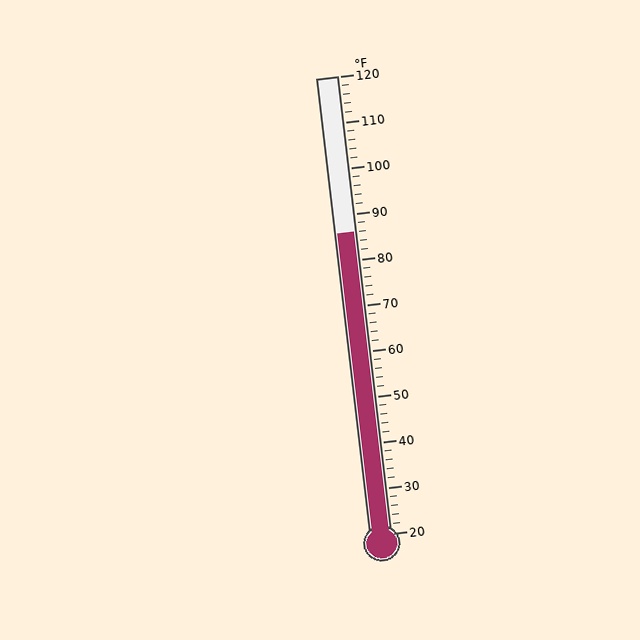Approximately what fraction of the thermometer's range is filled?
The thermometer is filled to approximately 65% of its range.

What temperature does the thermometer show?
The thermometer shows approximately 86°F.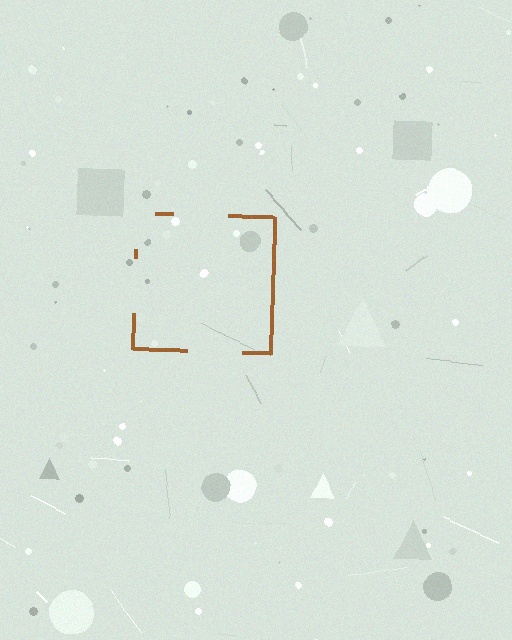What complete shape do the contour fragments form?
The contour fragments form a square.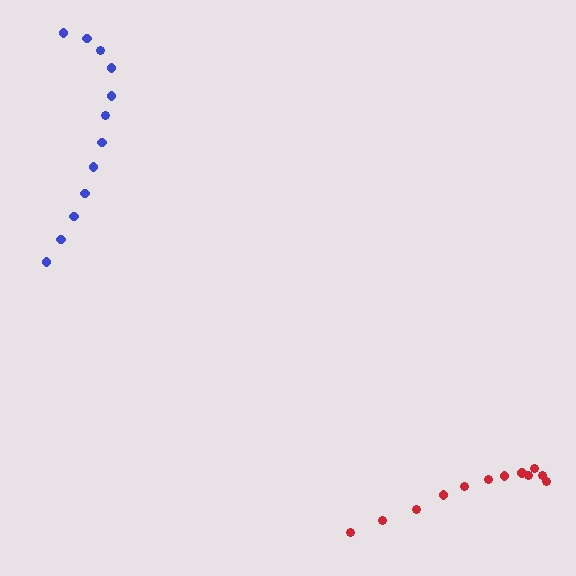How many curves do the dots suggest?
There are 2 distinct paths.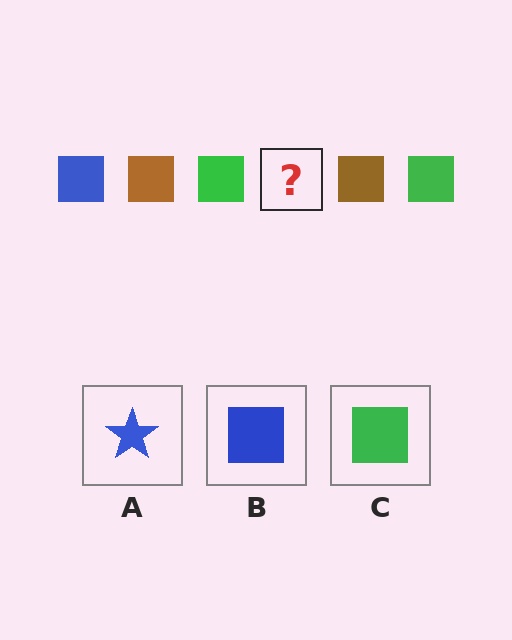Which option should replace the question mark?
Option B.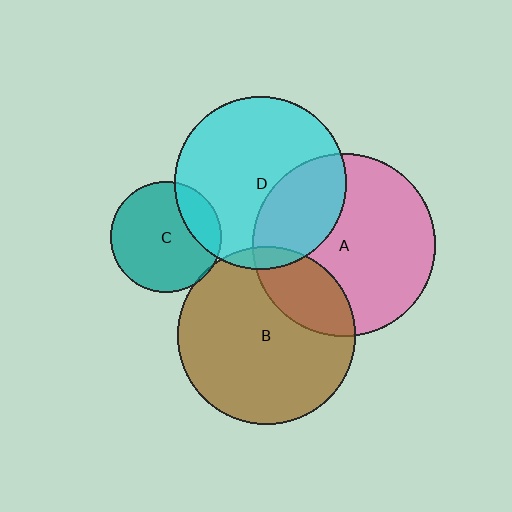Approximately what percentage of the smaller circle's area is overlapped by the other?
Approximately 30%.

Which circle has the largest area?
Circle A (pink).